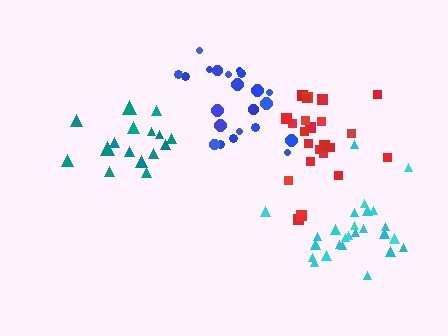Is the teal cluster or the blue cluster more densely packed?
Blue.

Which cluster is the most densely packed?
Cyan.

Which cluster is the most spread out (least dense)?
Teal.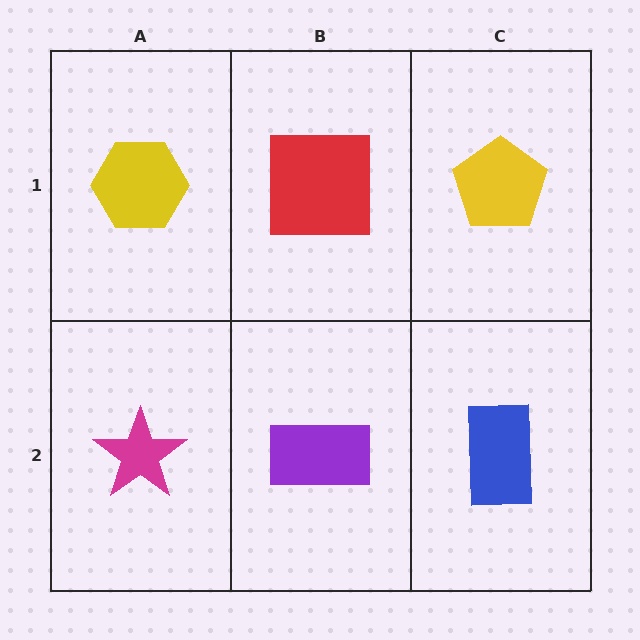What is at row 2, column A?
A magenta star.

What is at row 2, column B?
A purple rectangle.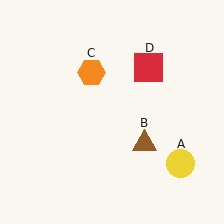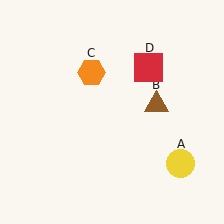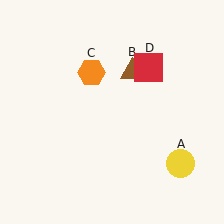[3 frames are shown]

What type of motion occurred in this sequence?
The brown triangle (object B) rotated counterclockwise around the center of the scene.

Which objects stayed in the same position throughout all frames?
Yellow circle (object A) and orange hexagon (object C) and red square (object D) remained stationary.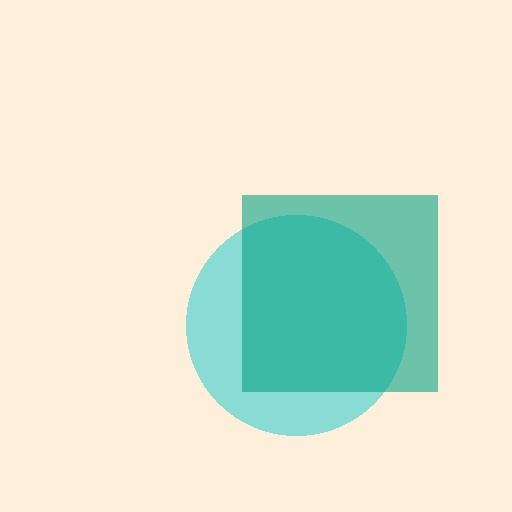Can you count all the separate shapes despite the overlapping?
Yes, there are 2 separate shapes.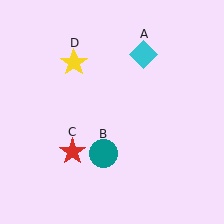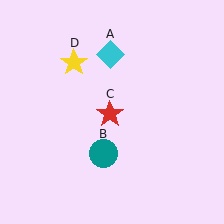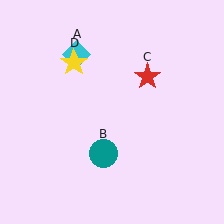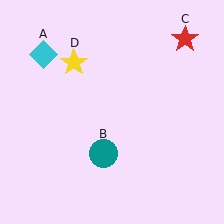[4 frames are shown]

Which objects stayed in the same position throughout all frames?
Teal circle (object B) and yellow star (object D) remained stationary.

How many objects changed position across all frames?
2 objects changed position: cyan diamond (object A), red star (object C).